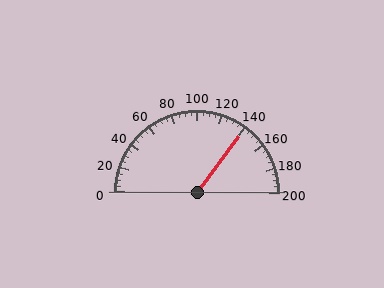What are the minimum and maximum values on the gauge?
The gauge ranges from 0 to 200.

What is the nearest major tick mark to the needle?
The nearest major tick mark is 140.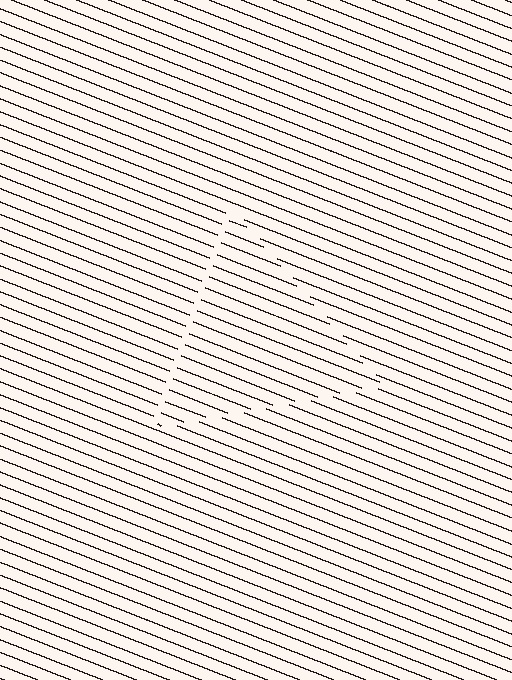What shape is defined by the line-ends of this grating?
An illusory triangle. The interior of the shape contains the same grating, shifted by half a period — the contour is defined by the phase discontinuity where line-ends from the inner and outer gratings abut.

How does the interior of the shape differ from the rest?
The interior of the shape contains the same grating, shifted by half a period — the contour is defined by the phase discontinuity where line-ends from the inner and outer gratings abut.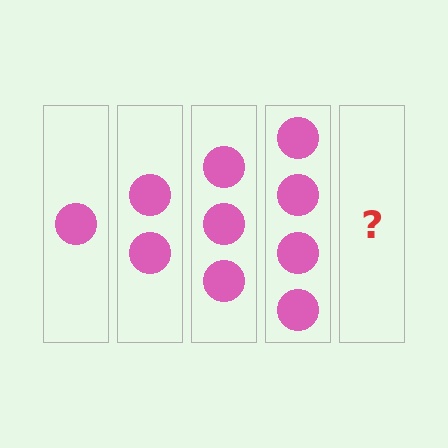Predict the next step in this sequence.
The next step is 5 circles.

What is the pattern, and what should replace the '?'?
The pattern is that each step adds one more circle. The '?' should be 5 circles.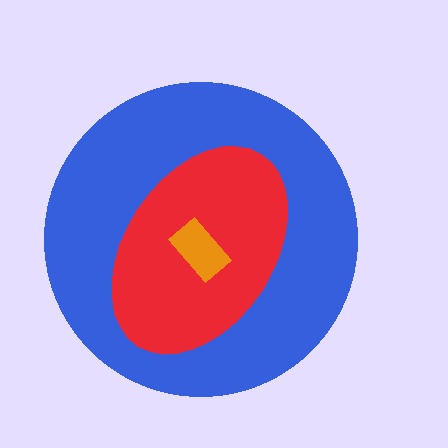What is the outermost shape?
The blue circle.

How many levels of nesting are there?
3.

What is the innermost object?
The orange rectangle.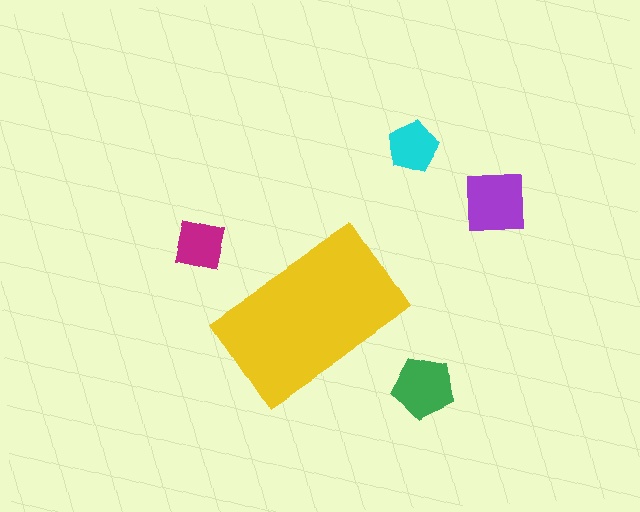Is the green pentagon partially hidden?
No, the green pentagon is fully visible.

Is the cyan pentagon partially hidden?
No, the cyan pentagon is fully visible.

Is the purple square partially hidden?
No, the purple square is fully visible.